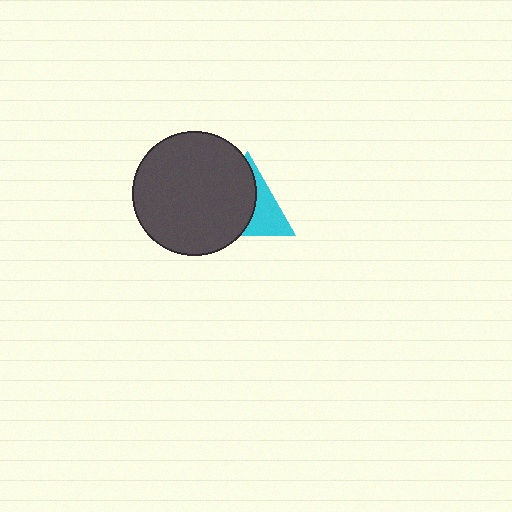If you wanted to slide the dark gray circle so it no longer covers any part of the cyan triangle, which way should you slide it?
Slide it left — that is the most direct way to separate the two shapes.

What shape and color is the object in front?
The object in front is a dark gray circle.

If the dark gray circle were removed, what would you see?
You would see the complete cyan triangle.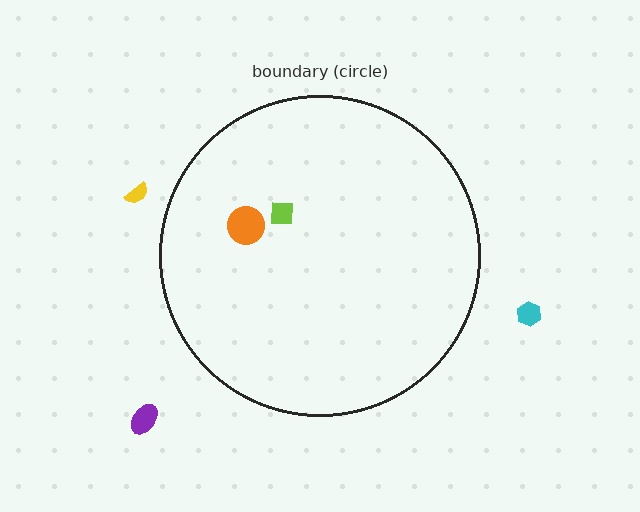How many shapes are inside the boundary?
2 inside, 3 outside.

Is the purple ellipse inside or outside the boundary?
Outside.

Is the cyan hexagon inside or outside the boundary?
Outside.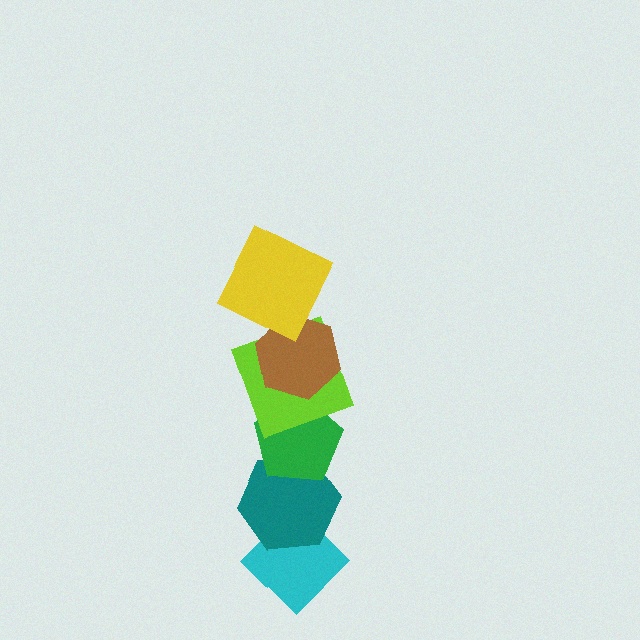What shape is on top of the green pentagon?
The lime square is on top of the green pentagon.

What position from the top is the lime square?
The lime square is 3rd from the top.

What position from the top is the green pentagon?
The green pentagon is 4th from the top.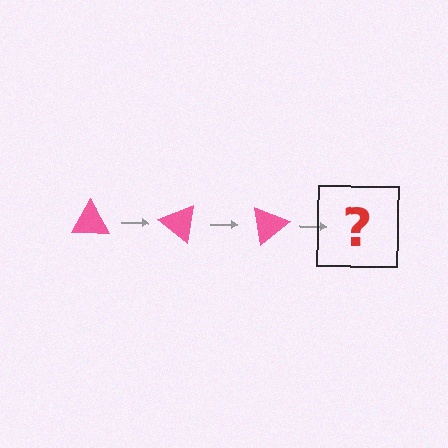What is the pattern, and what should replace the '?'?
The pattern is that the triangle rotates 40 degrees each step. The '?' should be a pink triangle rotated 120 degrees.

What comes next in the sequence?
The next element should be a pink triangle rotated 120 degrees.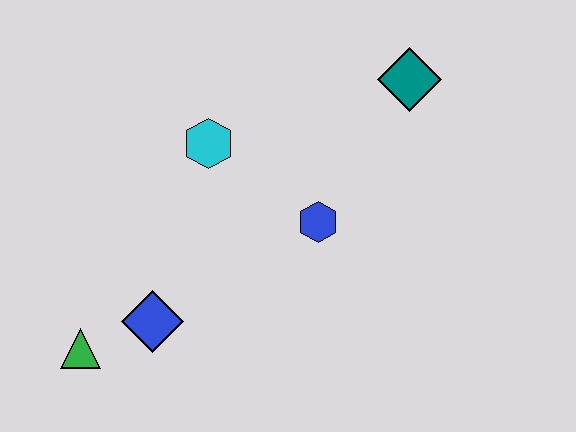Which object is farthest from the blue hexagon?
The green triangle is farthest from the blue hexagon.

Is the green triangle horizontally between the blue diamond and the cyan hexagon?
No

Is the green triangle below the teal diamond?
Yes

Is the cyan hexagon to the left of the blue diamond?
No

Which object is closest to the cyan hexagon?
The blue hexagon is closest to the cyan hexagon.